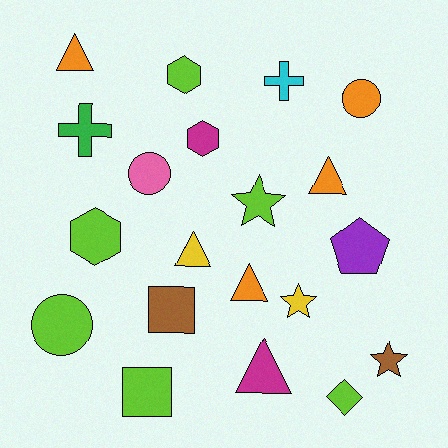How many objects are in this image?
There are 20 objects.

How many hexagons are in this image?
There are 3 hexagons.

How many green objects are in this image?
There is 1 green object.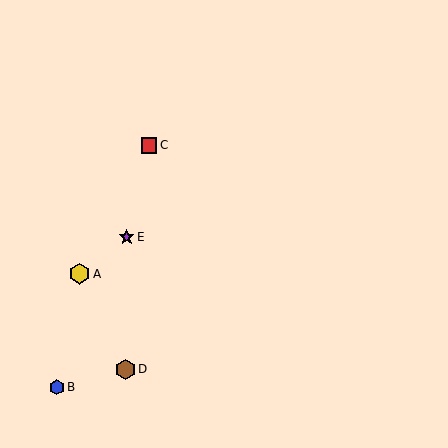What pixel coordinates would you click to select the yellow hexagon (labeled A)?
Click at (79, 274) to select the yellow hexagon A.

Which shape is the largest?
The yellow hexagon (labeled A) is the largest.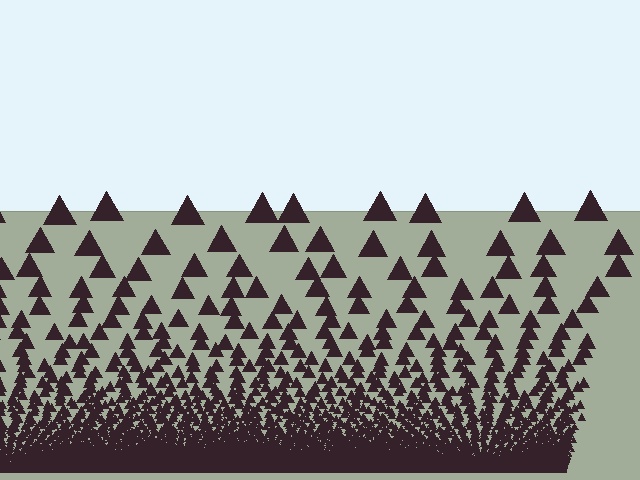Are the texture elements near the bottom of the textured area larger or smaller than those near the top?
Smaller. The gradient is inverted — elements near the bottom are smaller and denser.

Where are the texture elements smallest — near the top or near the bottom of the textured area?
Near the bottom.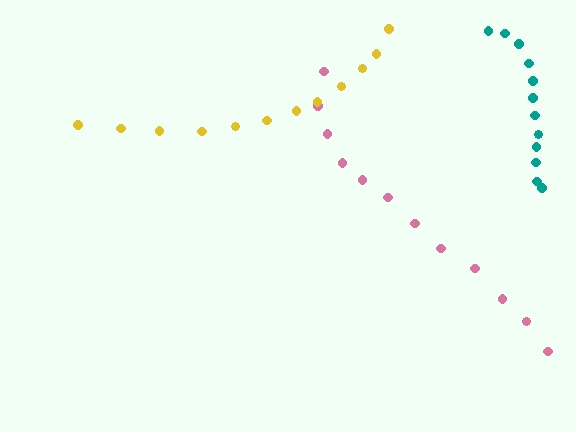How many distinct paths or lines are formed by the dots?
There are 3 distinct paths.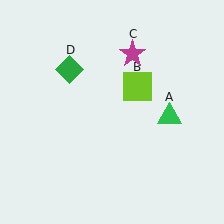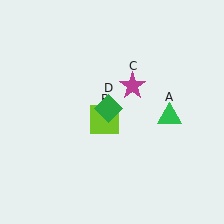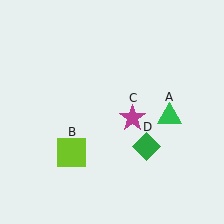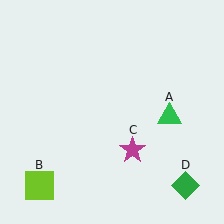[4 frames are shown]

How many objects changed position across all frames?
3 objects changed position: lime square (object B), magenta star (object C), green diamond (object D).